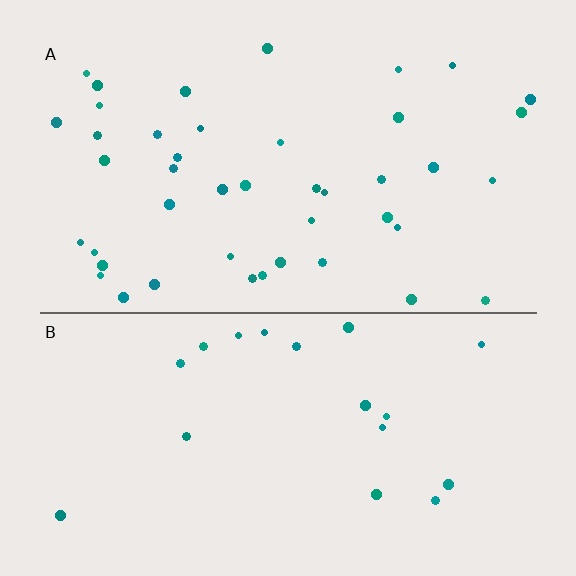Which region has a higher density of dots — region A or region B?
A (the top).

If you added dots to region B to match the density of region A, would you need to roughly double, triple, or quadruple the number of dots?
Approximately double.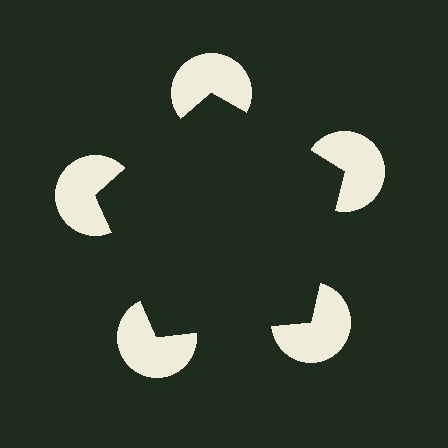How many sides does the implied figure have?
5 sides.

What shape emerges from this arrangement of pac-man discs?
An illusory pentagon — its edges are inferred from the aligned wedge cuts in the pac-man discs, not physically drawn.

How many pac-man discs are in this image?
There are 5 — one at each vertex of the illusory pentagon.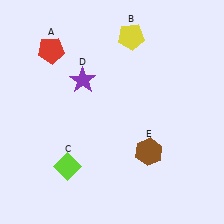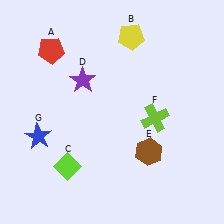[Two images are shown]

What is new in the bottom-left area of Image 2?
A blue star (G) was added in the bottom-left area of Image 2.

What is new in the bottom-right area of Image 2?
A lime cross (F) was added in the bottom-right area of Image 2.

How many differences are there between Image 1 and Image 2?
There are 2 differences between the two images.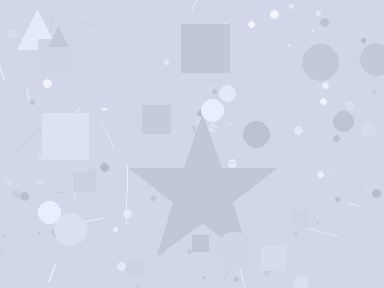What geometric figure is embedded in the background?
A star is embedded in the background.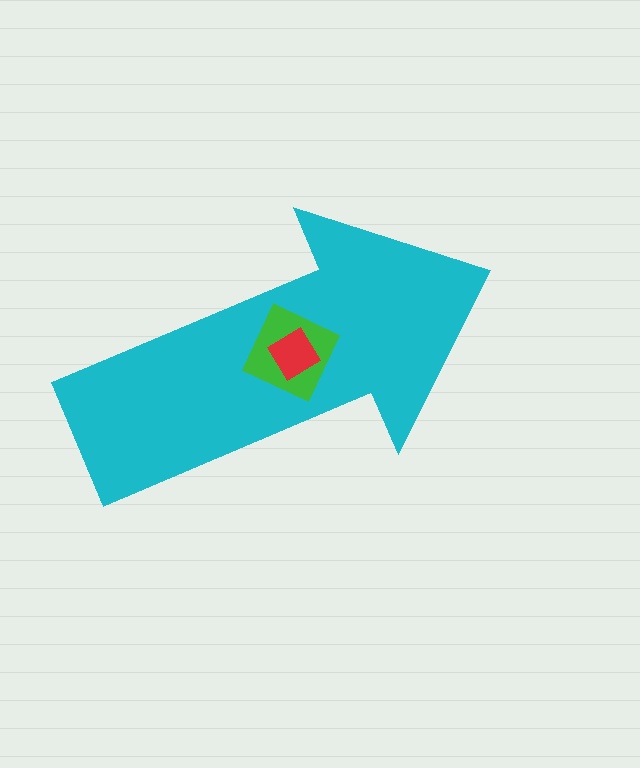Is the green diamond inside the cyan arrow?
Yes.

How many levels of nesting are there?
3.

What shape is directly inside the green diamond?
The red diamond.